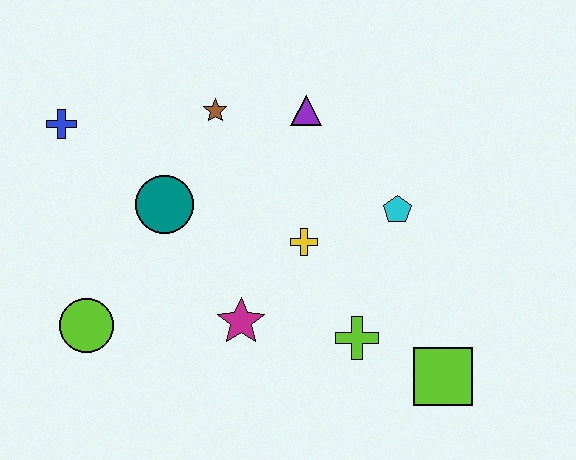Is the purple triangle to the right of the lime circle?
Yes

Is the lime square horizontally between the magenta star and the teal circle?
No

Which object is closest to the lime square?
The lime cross is closest to the lime square.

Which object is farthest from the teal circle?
The lime square is farthest from the teal circle.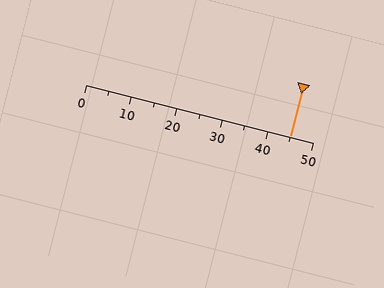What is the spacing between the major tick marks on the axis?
The major ticks are spaced 10 apart.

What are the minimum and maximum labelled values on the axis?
The axis runs from 0 to 50.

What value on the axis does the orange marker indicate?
The marker indicates approximately 45.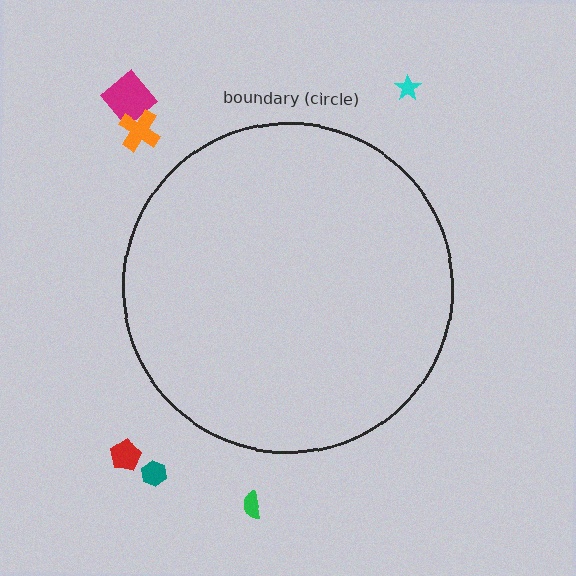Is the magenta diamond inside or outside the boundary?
Outside.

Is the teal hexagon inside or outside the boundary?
Outside.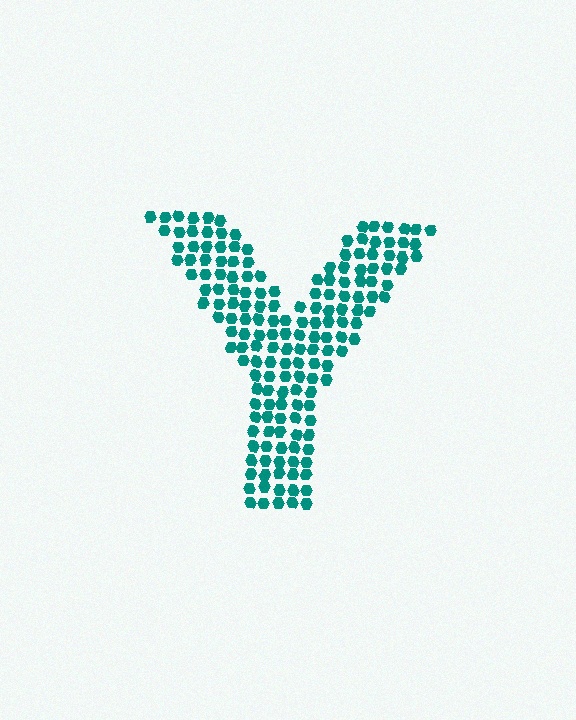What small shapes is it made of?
It is made of small hexagons.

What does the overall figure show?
The overall figure shows the letter Y.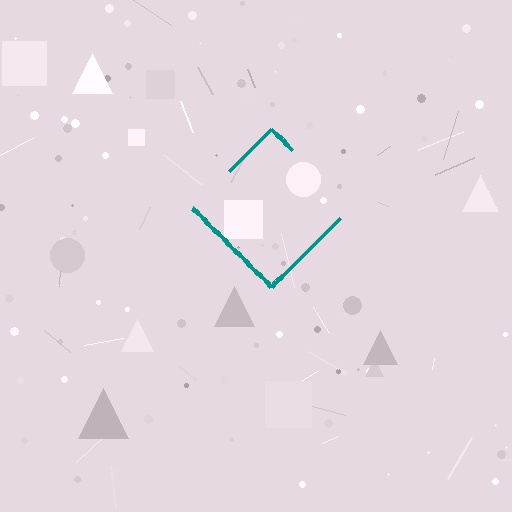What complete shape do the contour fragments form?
The contour fragments form a diamond.